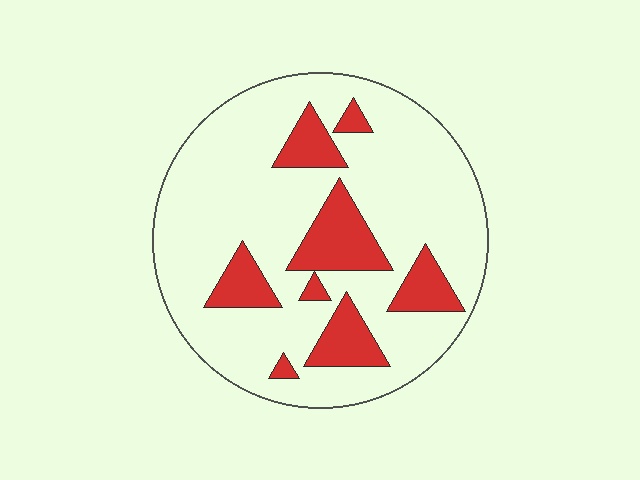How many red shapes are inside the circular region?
8.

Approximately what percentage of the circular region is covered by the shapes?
Approximately 20%.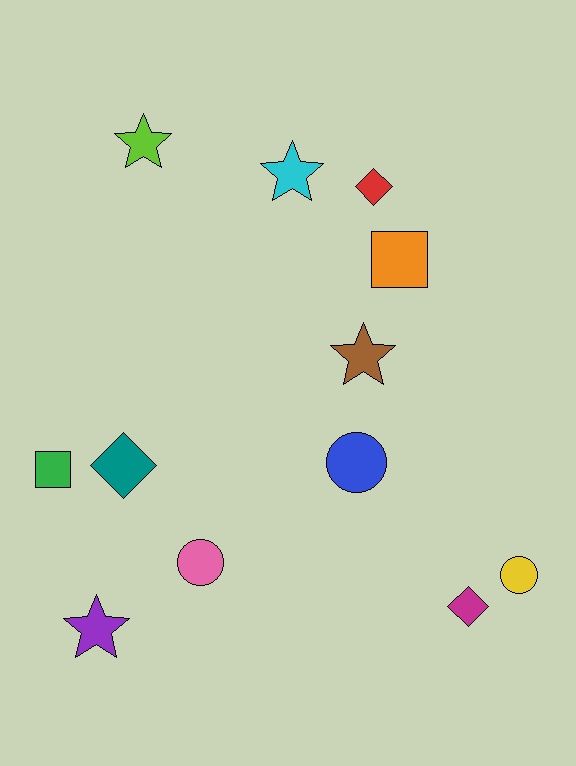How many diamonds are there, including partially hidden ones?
There are 3 diamonds.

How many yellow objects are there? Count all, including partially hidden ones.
There is 1 yellow object.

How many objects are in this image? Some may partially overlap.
There are 12 objects.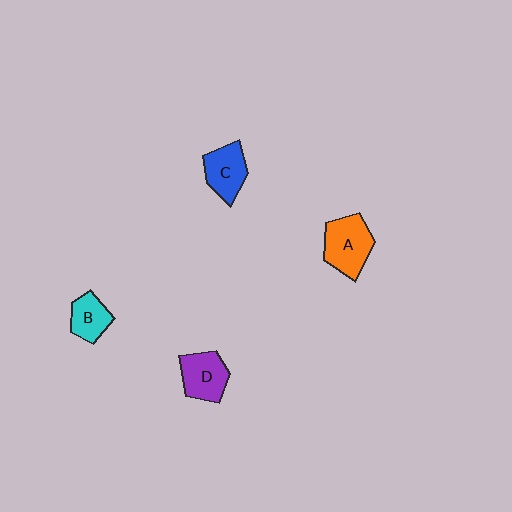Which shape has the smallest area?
Shape B (cyan).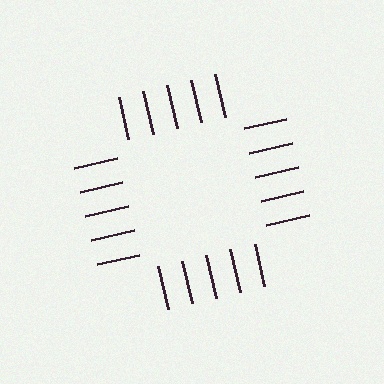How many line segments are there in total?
20 — 5 along each of the 4 edges.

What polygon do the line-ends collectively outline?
An illusory square — the line segments terminate on its edges but no continuous stroke is drawn.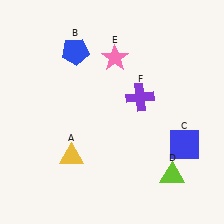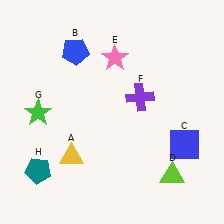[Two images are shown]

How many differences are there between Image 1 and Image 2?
There are 2 differences between the two images.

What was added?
A green star (G), a teal pentagon (H) were added in Image 2.